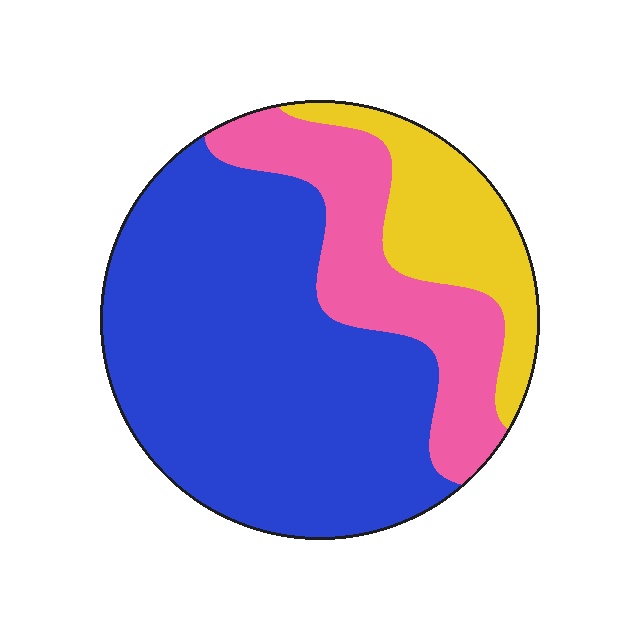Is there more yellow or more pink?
Pink.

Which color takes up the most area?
Blue, at roughly 60%.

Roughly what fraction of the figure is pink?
Pink covers 23% of the figure.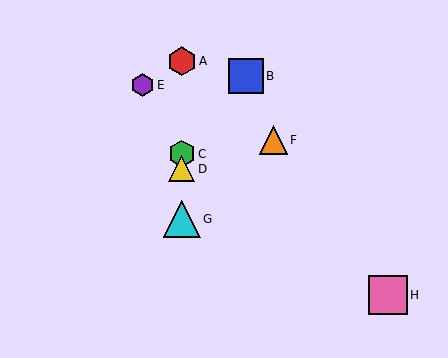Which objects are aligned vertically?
Objects A, C, D, G are aligned vertically.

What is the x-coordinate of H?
Object H is at x≈388.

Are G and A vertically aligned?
Yes, both are at x≈182.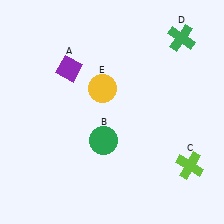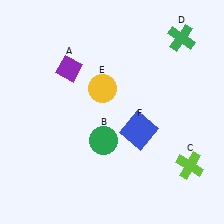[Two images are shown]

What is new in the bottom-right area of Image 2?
A blue square (F) was added in the bottom-right area of Image 2.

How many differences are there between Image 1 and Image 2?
There is 1 difference between the two images.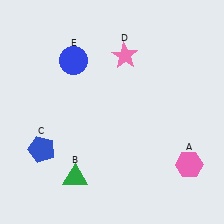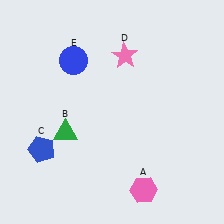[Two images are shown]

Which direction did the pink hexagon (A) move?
The pink hexagon (A) moved left.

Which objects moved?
The objects that moved are: the pink hexagon (A), the green triangle (B).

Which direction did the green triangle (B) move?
The green triangle (B) moved up.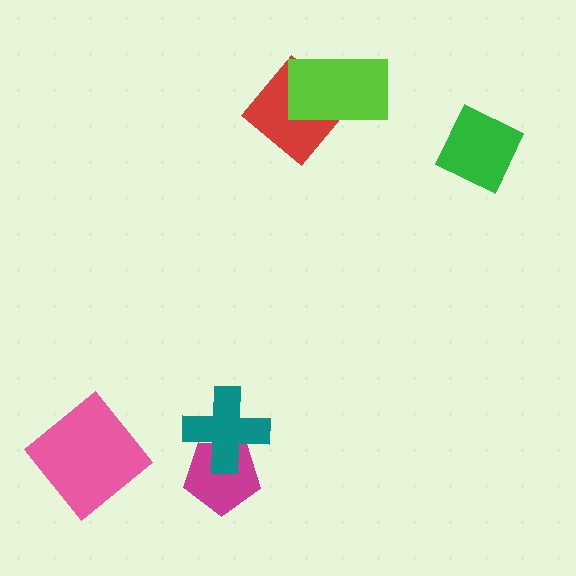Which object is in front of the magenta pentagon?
The teal cross is in front of the magenta pentagon.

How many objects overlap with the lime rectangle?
1 object overlaps with the lime rectangle.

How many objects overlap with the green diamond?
0 objects overlap with the green diamond.